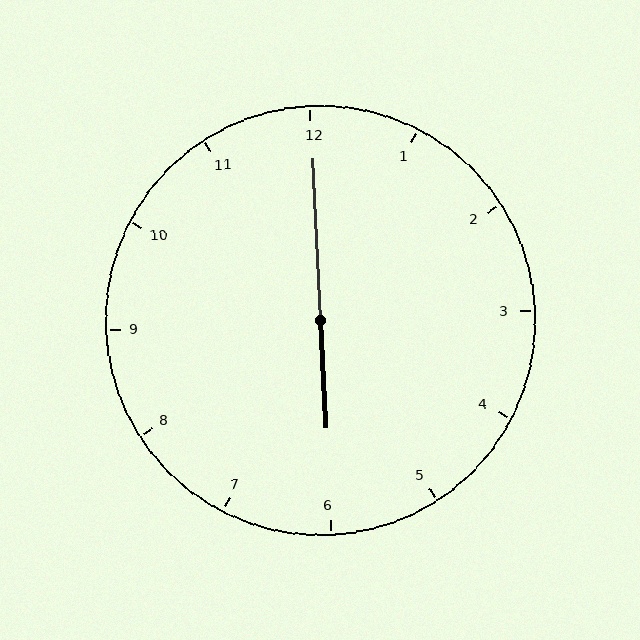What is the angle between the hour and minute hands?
Approximately 180 degrees.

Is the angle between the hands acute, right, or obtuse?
It is obtuse.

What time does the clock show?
6:00.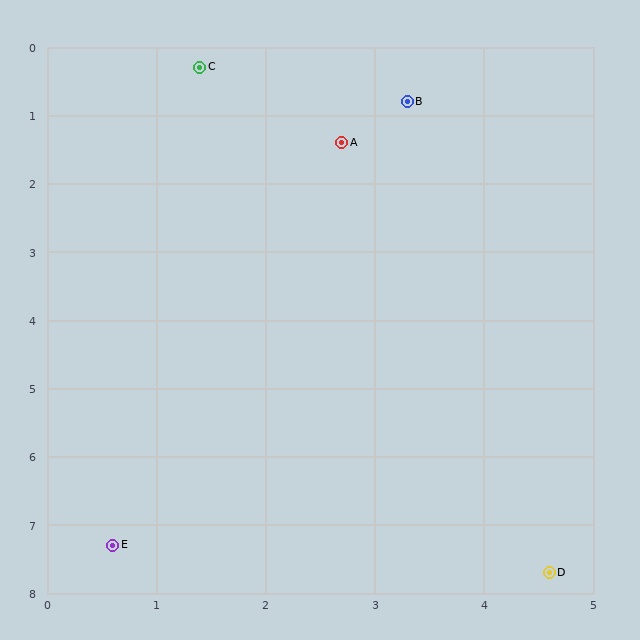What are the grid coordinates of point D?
Point D is at approximately (4.6, 7.7).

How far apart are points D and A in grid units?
Points D and A are about 6.6 grid units apart.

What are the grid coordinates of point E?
Point E is at approximately (0.6, 7.3).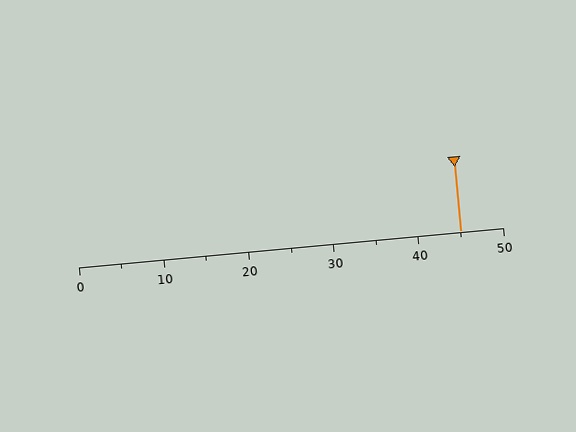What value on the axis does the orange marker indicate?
The marker indicates approximately 45.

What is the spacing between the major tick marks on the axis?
The major ticks are spaced 10 apart.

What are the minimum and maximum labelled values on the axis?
The axis runs from 0 to 50.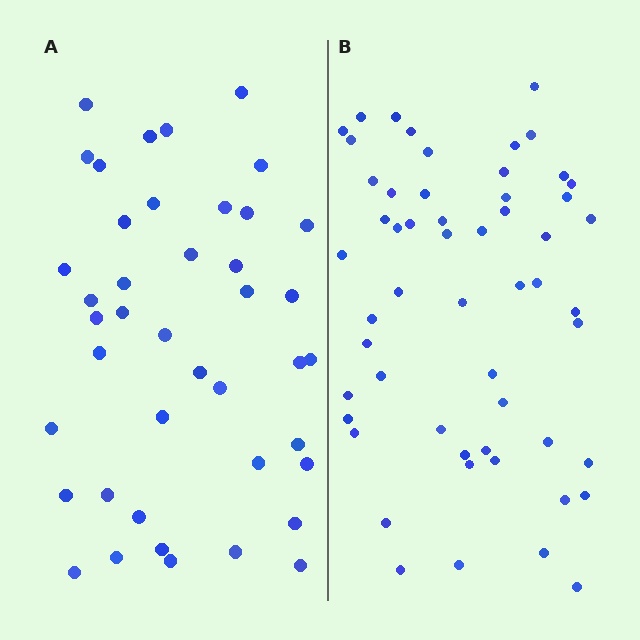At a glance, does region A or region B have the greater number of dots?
Region B (the right region) has more dots.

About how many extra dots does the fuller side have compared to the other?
Region B has approximately 15 more dots than region A.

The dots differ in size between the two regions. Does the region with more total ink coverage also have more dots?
No. Region A has more total ink coverage because its dots are larger, but region B actually contains more individual dots. Total area can be misleading — the number of items is what matters here.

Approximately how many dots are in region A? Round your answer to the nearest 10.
About 40 dots. (The exact count is 42, which rounds to 40.)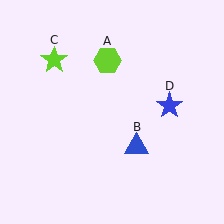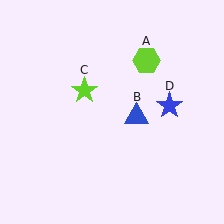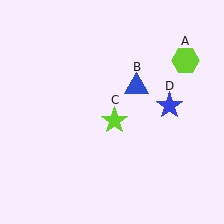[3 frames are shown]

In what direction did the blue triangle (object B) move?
The blue triangle (object B) moved up.